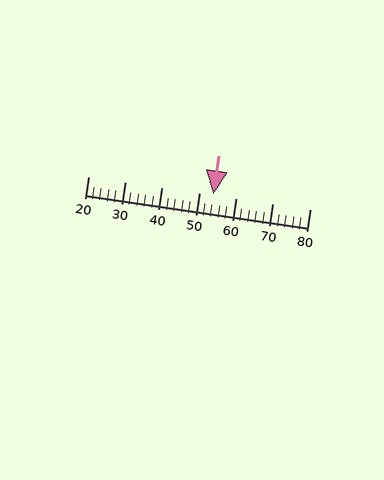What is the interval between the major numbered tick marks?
The major tick marks are spaced 10 units apart.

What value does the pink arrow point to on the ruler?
The pink arrow points to approximately 54.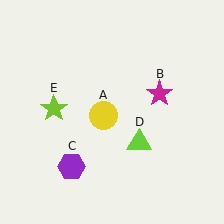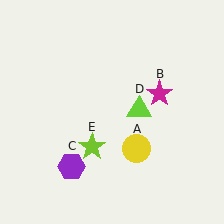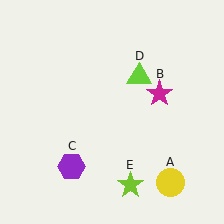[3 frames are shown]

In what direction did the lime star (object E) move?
The lime star (object E) moved down and to the right.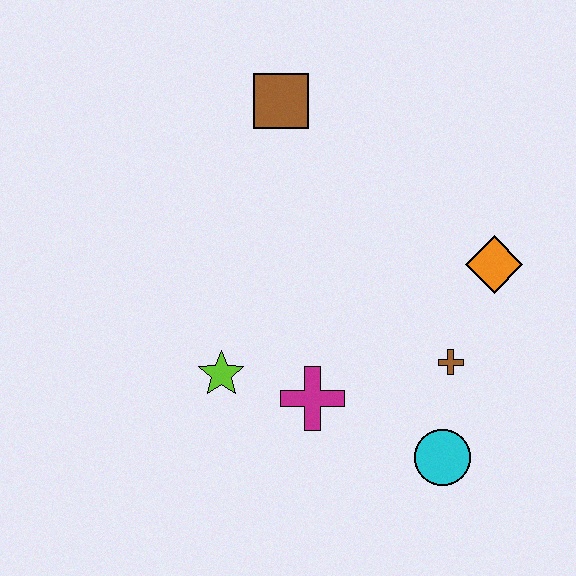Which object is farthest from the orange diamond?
The lime star is farthest from the orange diamond.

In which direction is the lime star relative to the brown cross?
The lime star is to the left of the brown cross.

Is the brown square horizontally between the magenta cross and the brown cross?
No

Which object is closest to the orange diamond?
The brown cross is closest to the orange diamond.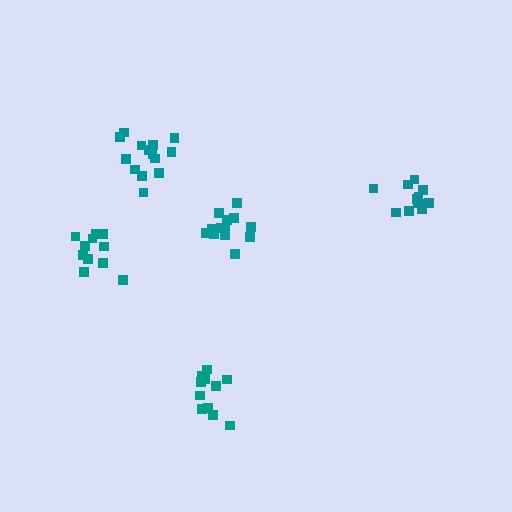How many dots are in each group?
Group 1: 11 dots, Group 2: 14 dots, Group 3: 13 dots, Group 4: 13 dots, Group 5: 11 dots (62 total).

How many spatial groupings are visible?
There are 5 spatial groupings.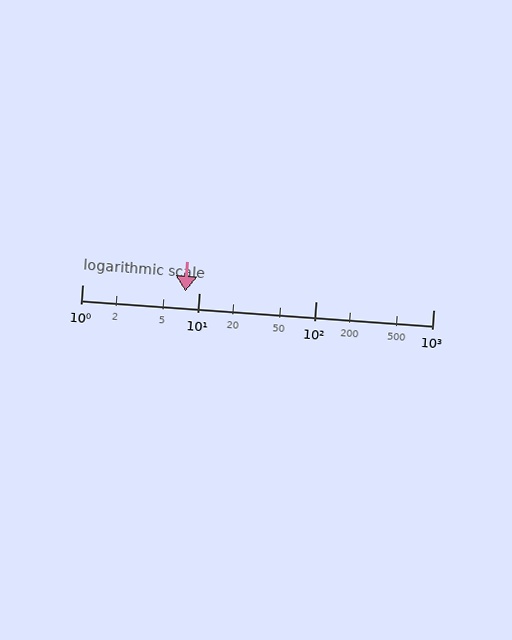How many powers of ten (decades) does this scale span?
The scale spans 3 decades, from 1 to 1000.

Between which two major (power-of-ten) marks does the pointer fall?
The pointer is between 1 and 10.